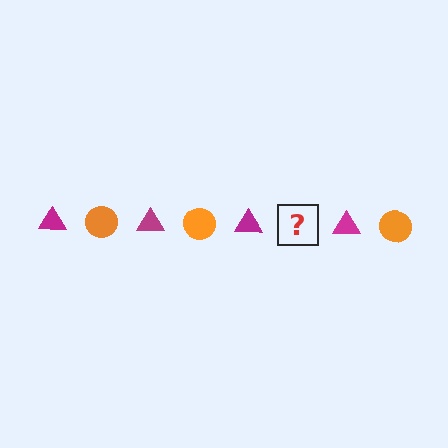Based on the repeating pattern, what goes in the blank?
The blank should be an orange circle.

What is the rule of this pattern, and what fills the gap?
The rule is that the pattern alternates between magenta triangle and orange circle. The gap should be filled with an orange circle.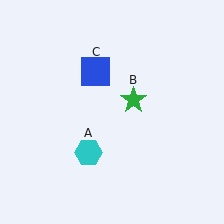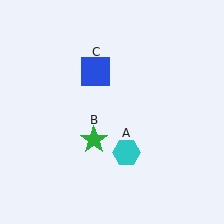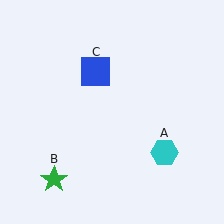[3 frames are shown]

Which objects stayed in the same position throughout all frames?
Blue square (object C) remained stationary.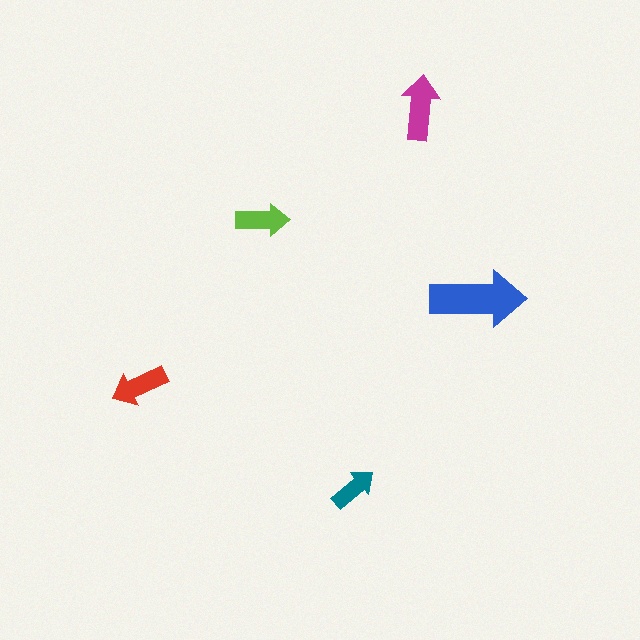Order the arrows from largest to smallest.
the blue one, the magenta one, the red one, the lime one, the teal one.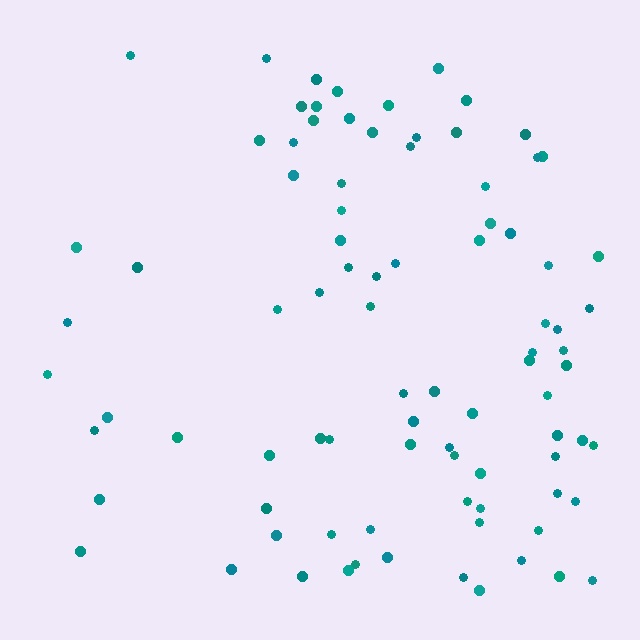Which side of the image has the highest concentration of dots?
The right.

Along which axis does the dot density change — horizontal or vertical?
Horizontal.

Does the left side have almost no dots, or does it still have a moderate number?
Still a moderate number, just noticeably fewer than the right.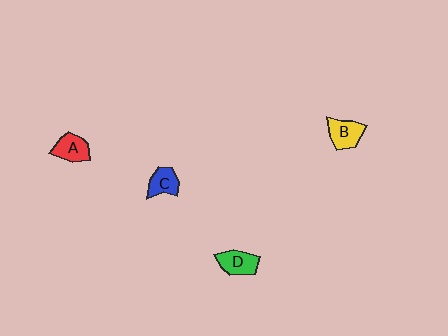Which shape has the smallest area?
Shape C (blue).